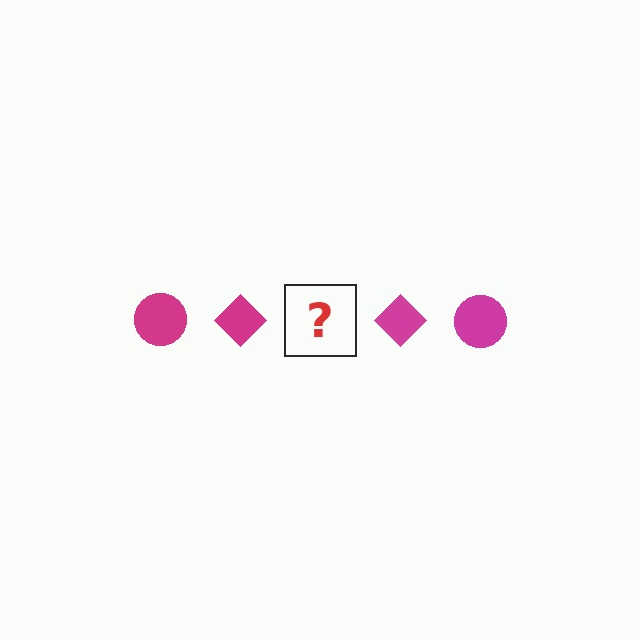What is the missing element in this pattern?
The missing element is a magenta circle.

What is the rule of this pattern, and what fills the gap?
The rule is that the pattern cycles through circle, diamond shapes in magenta. The gap should be filled with a magenta circle.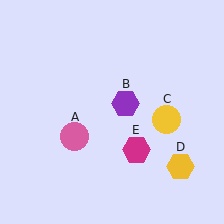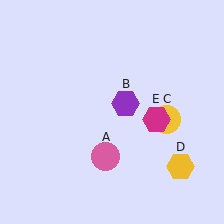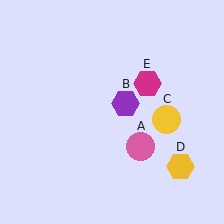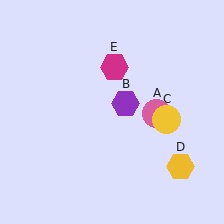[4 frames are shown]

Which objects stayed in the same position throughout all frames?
Purple hexagon (object B) and yellow circle (object C) and yellow hexagon (object D) remained stationary.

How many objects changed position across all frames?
2 objects changed position: pink circle (object A), magenta hexagon (object E).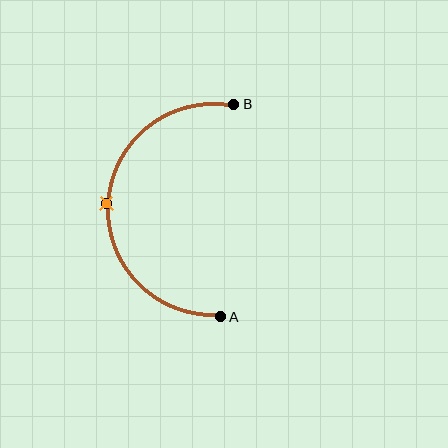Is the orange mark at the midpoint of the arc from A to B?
Yes. The orange mark lies on the arc at equal arc-length from both A and B — it is the arc midpoint.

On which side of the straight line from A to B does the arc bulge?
The arc bulges to the left of the straight line connecting A and B.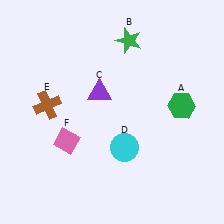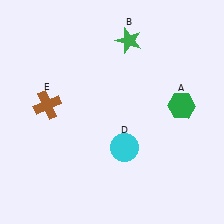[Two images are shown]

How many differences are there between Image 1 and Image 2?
There are 2 differences between the two images.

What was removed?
The pink diamond (F), the purple triangle (C) were removed in Image 2.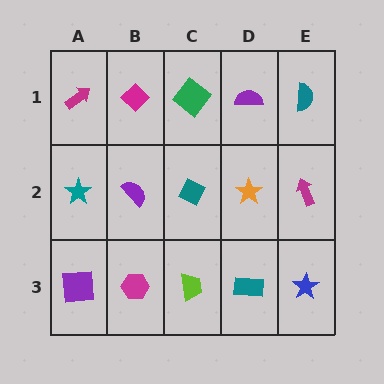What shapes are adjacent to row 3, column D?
An orange star (row 2, column D), a lime trapezoid (row 3, column C), a blue star (row 3, column E).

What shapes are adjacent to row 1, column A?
A teal star (row 2, column A), a magenta diamond (row 1, column B).